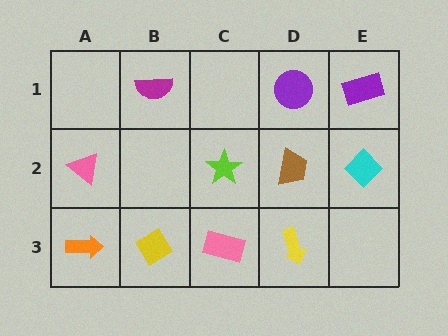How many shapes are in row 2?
4 shapes.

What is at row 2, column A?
A pink triangle.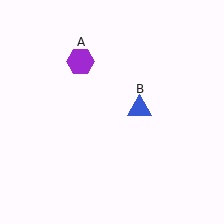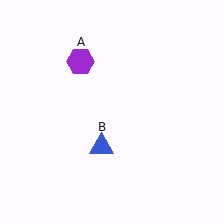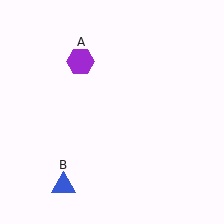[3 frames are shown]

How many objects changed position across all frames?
1 object changed position: blue triangle (object B).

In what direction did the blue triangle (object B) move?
The blue triangle (object B) moved down and to the left.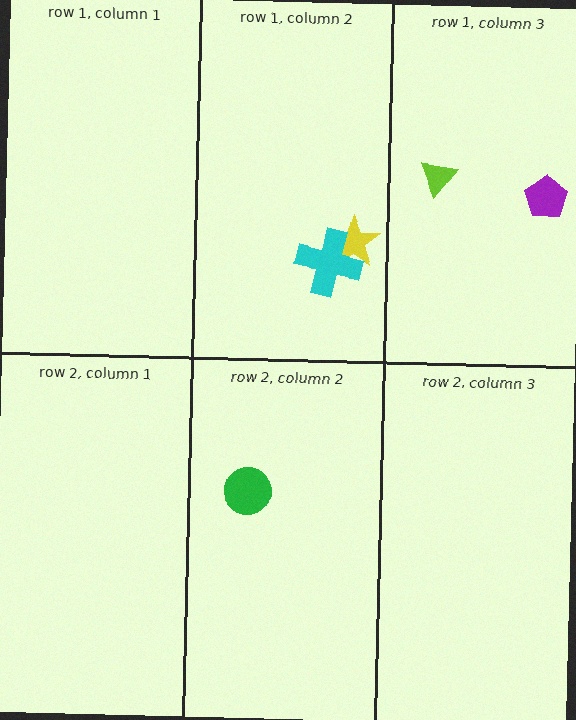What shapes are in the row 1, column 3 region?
The lime triangle, the purple pentagon.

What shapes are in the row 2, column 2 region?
The green circle.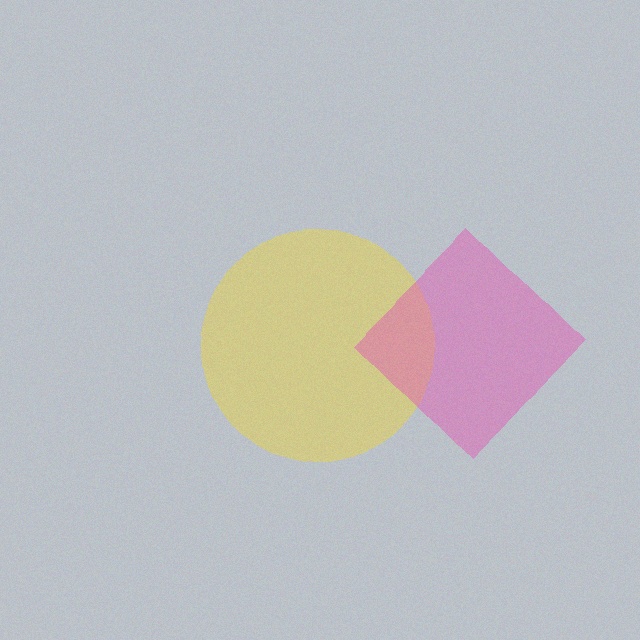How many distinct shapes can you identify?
There are 2 distinct shapes: a yellow circle, a pink diamond.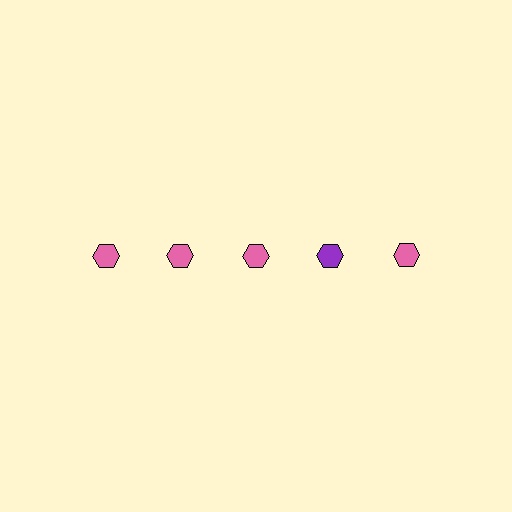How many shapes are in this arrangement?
There are 5 shapes arranged in a grid pattern.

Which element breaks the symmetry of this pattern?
The purple hexagon in the top row, second from right column breaks the symmetry. All other shapes are pink hexagons.